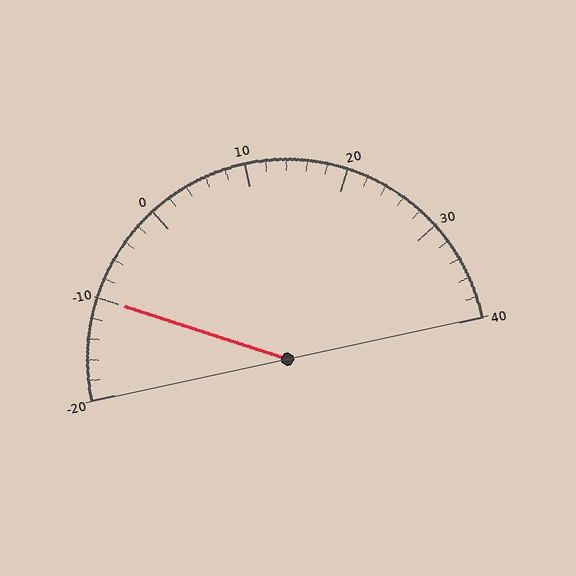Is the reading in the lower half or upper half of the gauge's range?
The reading is in the lower half of the range (-20 to 40).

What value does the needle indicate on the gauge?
The needle indicates approximately -10.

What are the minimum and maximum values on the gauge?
The gauge ranges from -20 to 40.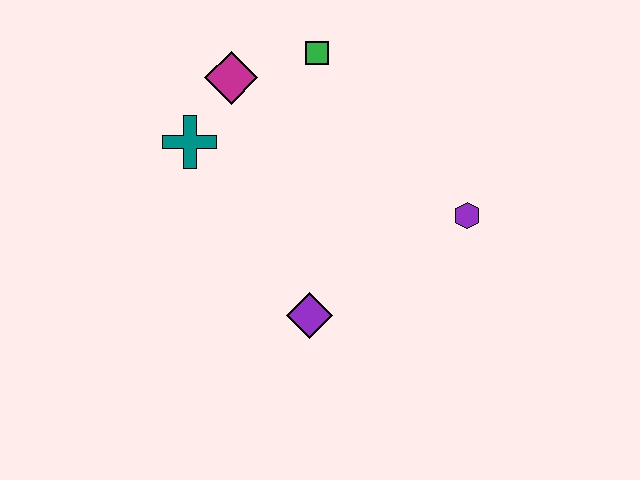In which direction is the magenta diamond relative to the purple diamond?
The magenta diamond is above the purple diamond.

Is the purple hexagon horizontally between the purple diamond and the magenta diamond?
No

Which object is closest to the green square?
The magenta diamond is closest to the green square.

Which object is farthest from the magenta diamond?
The purple hexagon is farthest from the magenta diamond.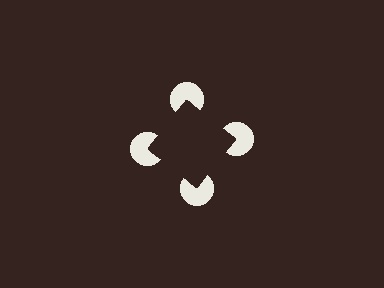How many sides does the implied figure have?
4 sides.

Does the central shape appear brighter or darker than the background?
It typically appears slightly darker than the background, even though no actual brightness change is drawn.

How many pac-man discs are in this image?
There are 4 — one at each vertex of the illusory square.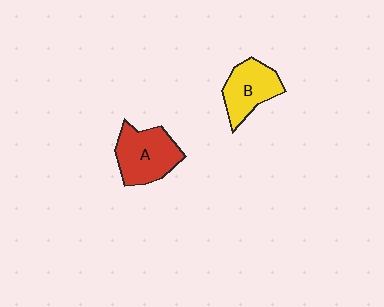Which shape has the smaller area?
Shape B (yellow).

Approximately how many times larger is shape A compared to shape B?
Approximately 1.2 times.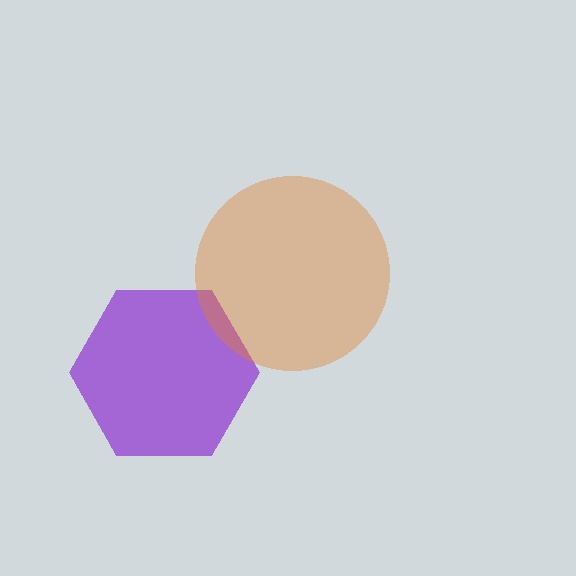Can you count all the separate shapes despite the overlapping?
Yes, there are 2 separate shapes.